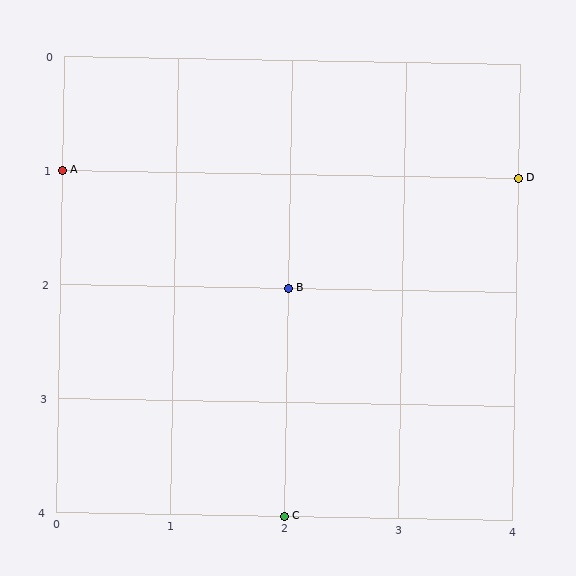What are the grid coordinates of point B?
Point B is at grid coordinates (2, 2).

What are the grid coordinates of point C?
Point C is at grid coordinates (2, 4).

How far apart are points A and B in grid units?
Points A and B are 2 columns and 1 row apart (about 2.2 grid units diagonally).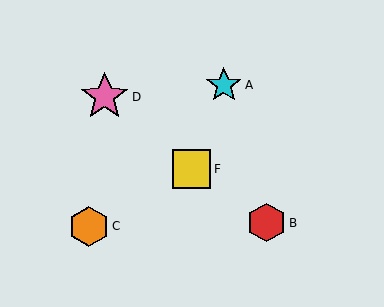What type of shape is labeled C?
Shape C is an orange hexagon.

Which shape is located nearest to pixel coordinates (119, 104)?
The pink star (labeled D) at (105, 97) is nearest to that location.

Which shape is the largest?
The pink star (labeled D) is the largest.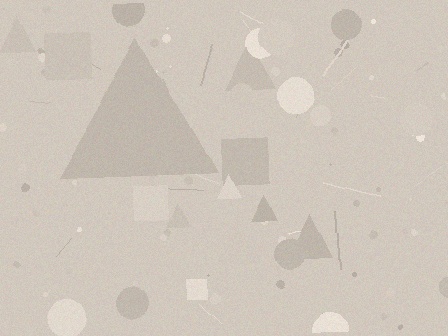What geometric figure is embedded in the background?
A triangle is embedded in the background.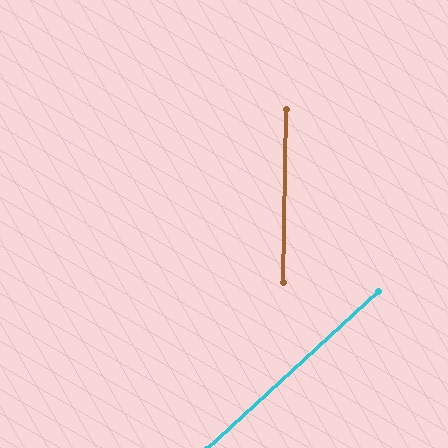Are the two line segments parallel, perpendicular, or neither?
Neither parallel nor perpendicular — they differ by about 46°.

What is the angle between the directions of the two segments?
Approximately 46 degrees.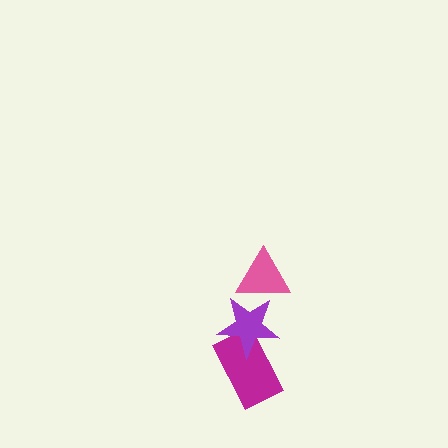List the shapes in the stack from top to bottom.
From top to bottom: the pink triangle, the purple star, the magenta rectangle.